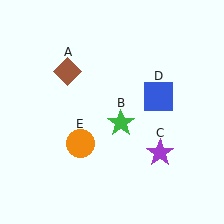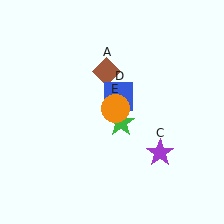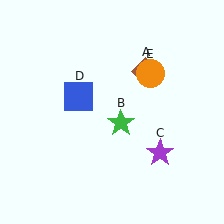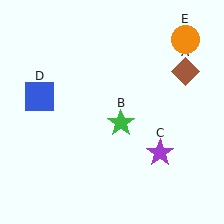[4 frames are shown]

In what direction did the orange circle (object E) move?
The orange circle (object E) moved up and to the right.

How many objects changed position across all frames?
3 objects changed position: brown diamond (object A), blue square (object D), orange circle (object E).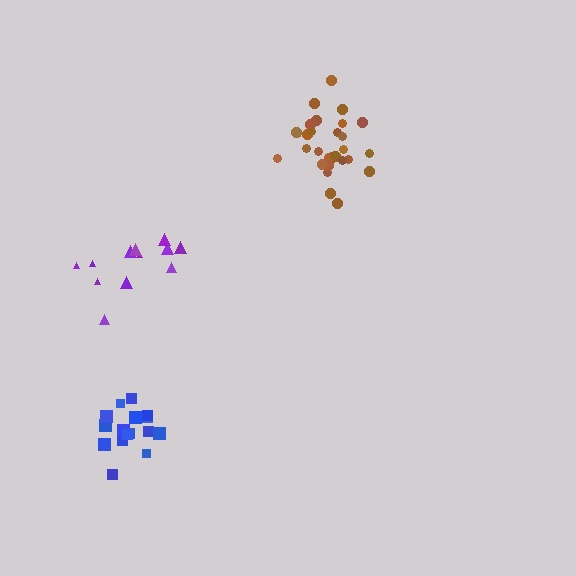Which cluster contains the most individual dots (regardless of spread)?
Brown (30).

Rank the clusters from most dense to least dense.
brown, blue, purple.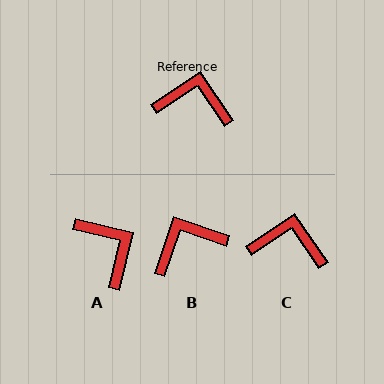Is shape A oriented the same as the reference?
No, it is off by about 47 degrees.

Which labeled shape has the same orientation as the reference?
C.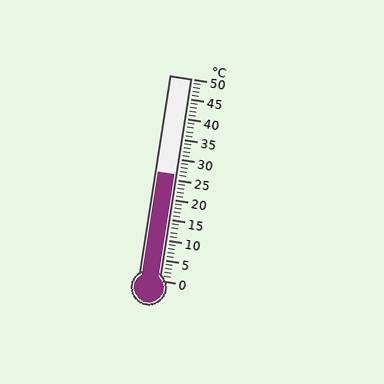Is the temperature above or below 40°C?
The temperature is below 40°C.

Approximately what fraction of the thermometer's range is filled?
The thermometer is filled to approximately 50% of its range.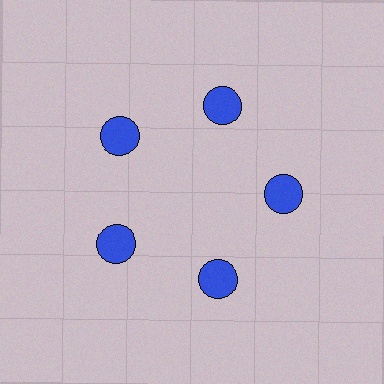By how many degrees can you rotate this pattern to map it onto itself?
The pattern maps onto itself every 72 degrees of rotation.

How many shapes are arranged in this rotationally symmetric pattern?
There are 5 shapes, arranged in 5 groups of 1.